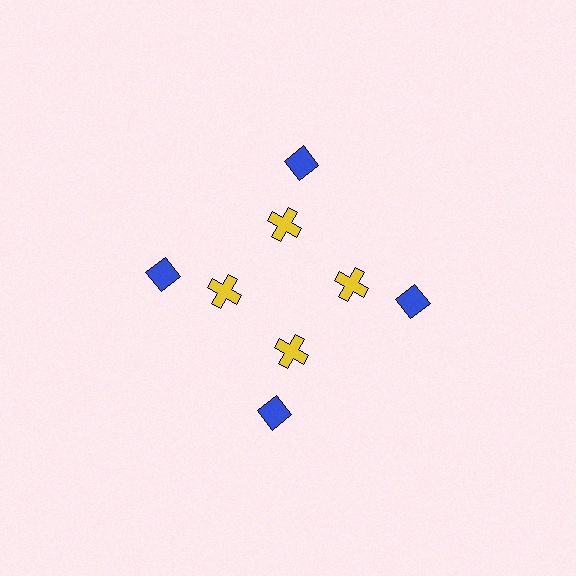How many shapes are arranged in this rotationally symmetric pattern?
There are 8 shapes, arranged in 4 groups of 2.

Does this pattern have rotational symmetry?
Yes, this pattern has 4-fold rotational symmetry. It looks the same after rotating 90 degrees around the center.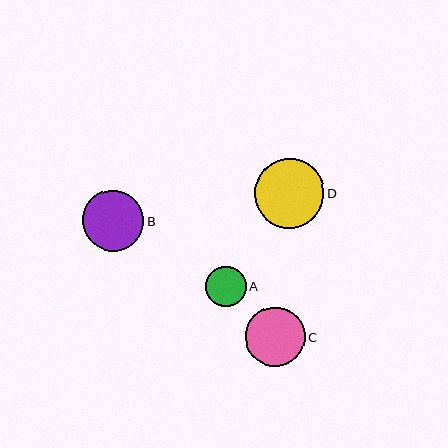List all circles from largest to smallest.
From largest to smallest: D, B, C, A.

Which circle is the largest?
Circle D is the largest with a size of approximately 70 pixels.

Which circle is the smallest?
Circle A is the smallest with a size of approximately 41 pixels.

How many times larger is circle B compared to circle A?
Circle B is approximately 1.5 times the size of circle A.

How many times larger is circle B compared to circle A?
Circle B is approximately 1.5 times the size of circle A.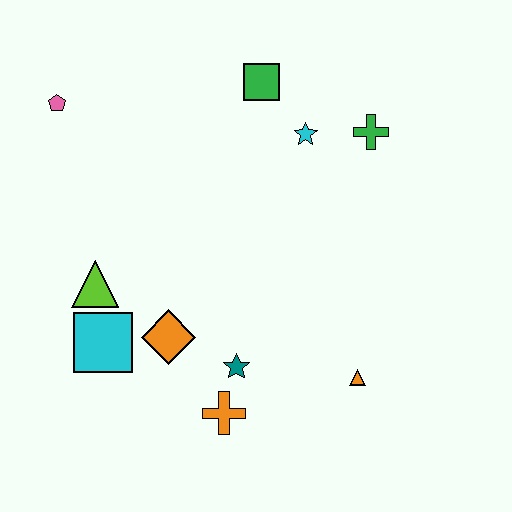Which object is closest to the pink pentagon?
The lime triangle is closest to the pink pentagon.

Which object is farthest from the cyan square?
The green cross is farthest from the cyan square.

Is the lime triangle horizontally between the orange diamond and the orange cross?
No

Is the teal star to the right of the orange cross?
Yes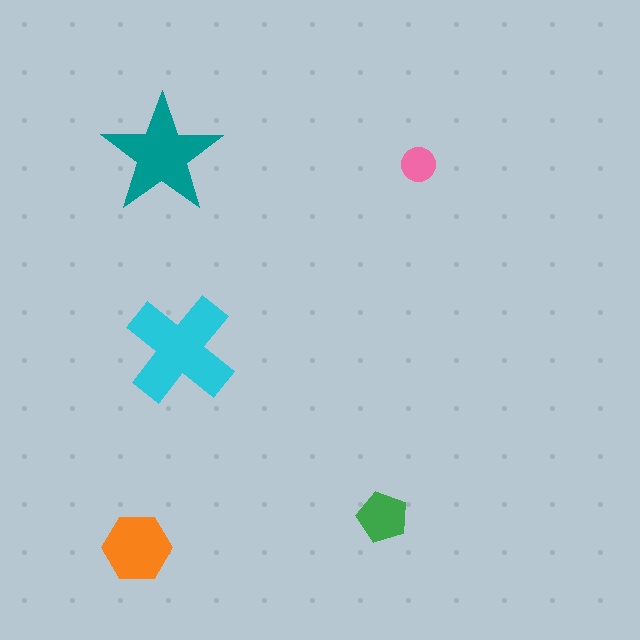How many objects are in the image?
There are 5 objects in the image.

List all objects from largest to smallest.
The cyan cross, the teal star, the orange hexagon, the green pentagon, the pink circle.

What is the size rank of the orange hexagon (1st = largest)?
3rd.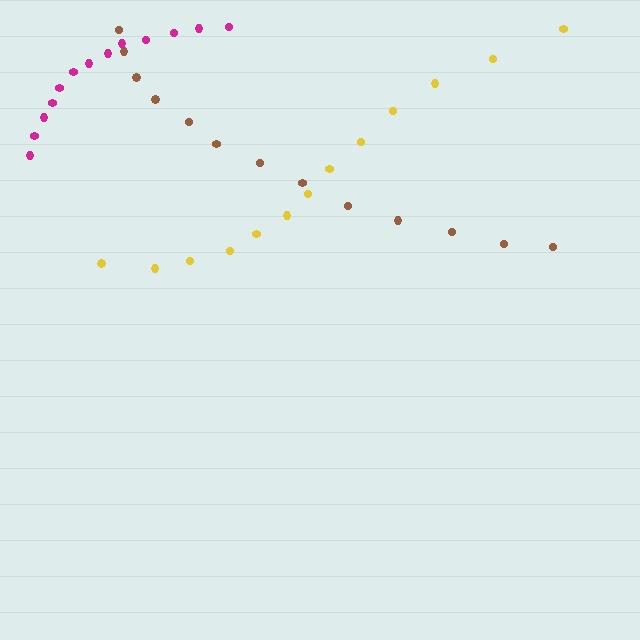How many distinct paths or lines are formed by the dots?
There are 3 distinct paths.